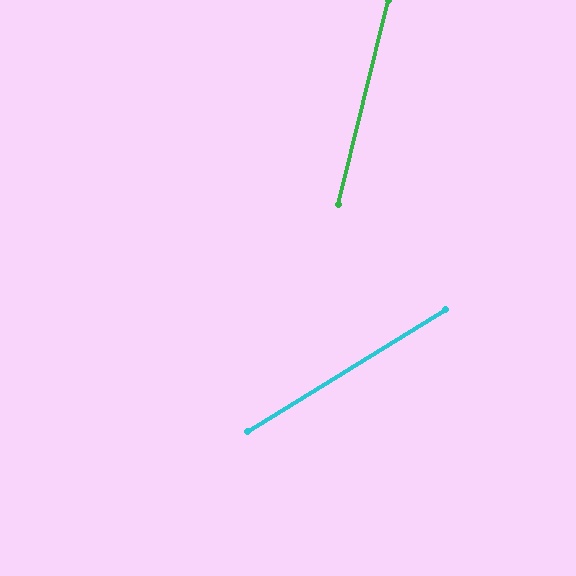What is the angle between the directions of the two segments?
Approximately 45 degrees.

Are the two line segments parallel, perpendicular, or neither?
Neither parallel nor perpendicular — they differ by about 45°.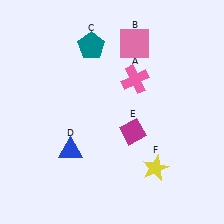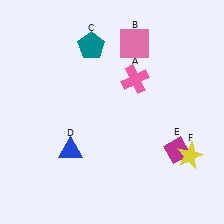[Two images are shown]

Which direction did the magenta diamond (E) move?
The magenta diamond (E) moved right.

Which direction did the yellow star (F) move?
The yellow star (F) moved right.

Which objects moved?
The objects that moved are: the magenta diamond (E), the yellow star (F).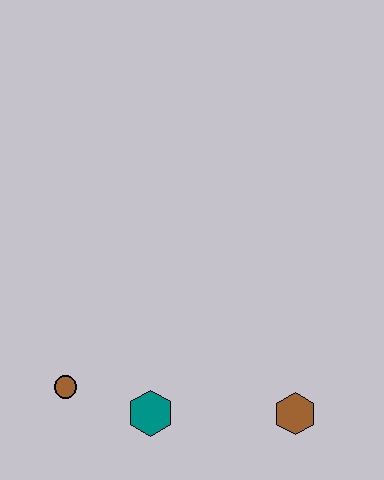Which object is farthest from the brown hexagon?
The brown circle is farthest from the brown hexagon.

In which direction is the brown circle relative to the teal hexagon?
The brown circle is to the left of the teal hexagon.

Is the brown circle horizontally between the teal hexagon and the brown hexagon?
No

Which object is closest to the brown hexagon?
The teal hexagon is closest to the brown hexagon.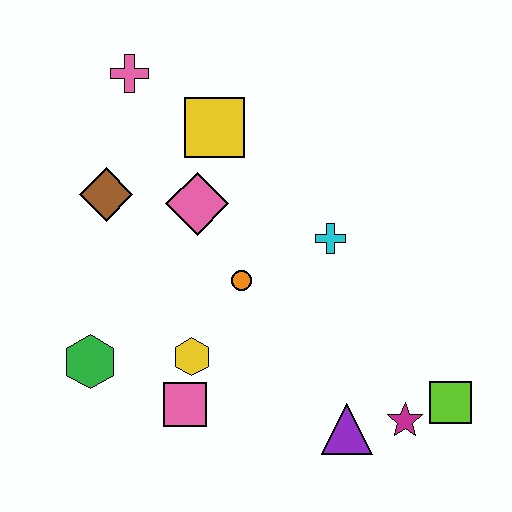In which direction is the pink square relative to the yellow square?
The pink square is below the yellow square.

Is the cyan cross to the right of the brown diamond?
Yes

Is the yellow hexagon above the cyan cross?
No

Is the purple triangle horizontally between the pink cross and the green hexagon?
No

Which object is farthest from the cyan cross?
The green hexagon is farthest from the cyan cross.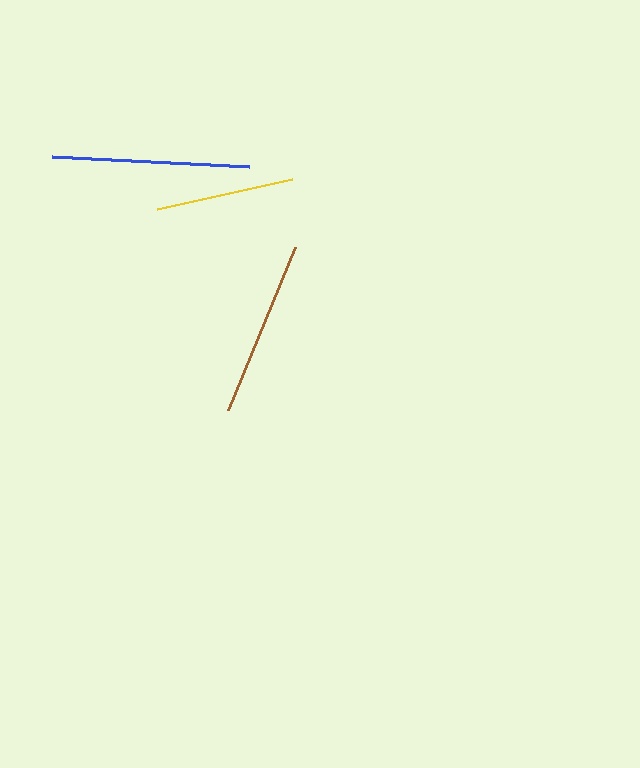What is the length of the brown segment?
The brown segment is approximately 176 pixels long.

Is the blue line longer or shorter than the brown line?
The blue line is longer than the brown line.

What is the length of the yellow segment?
The yellow segment is approximately 139 pixels long.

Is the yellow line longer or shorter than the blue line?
The blue line is longer than the yellow line.